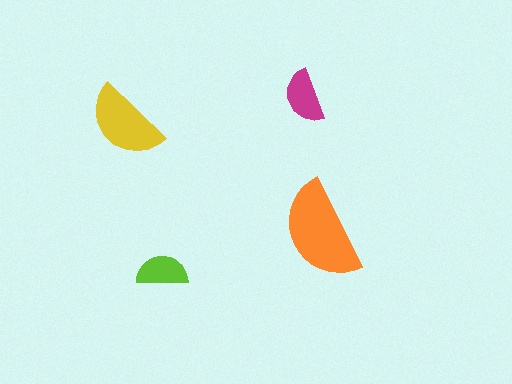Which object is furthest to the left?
The yellow semicircle is leftmost.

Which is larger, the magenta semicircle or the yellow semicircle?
The yellow one.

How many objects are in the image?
There are 4 objects in the image.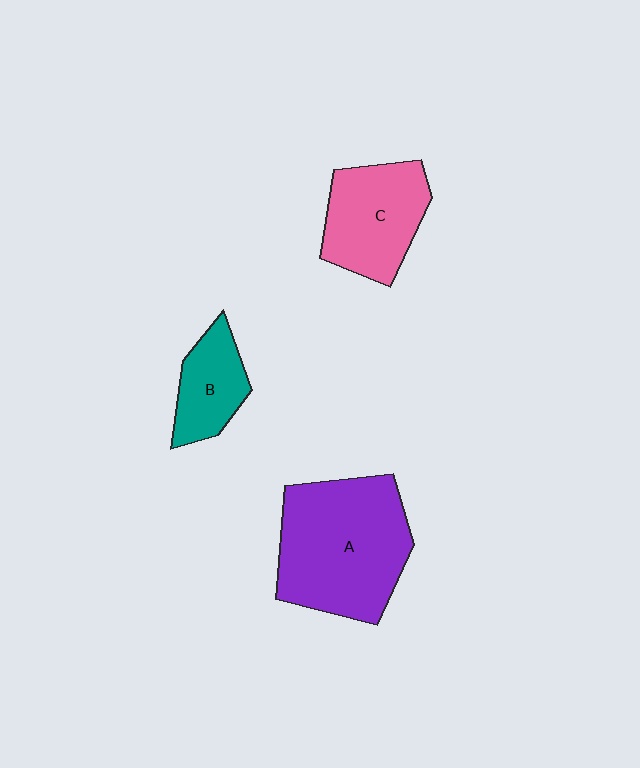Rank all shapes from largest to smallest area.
From largest to smallest: A (purple), C (pink), B (teal).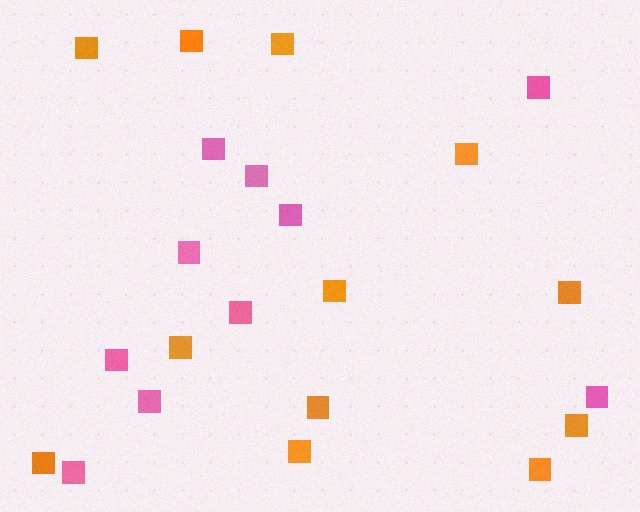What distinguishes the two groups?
There are 2 groups: one group of pink squares (10) and one group of orange squares (12).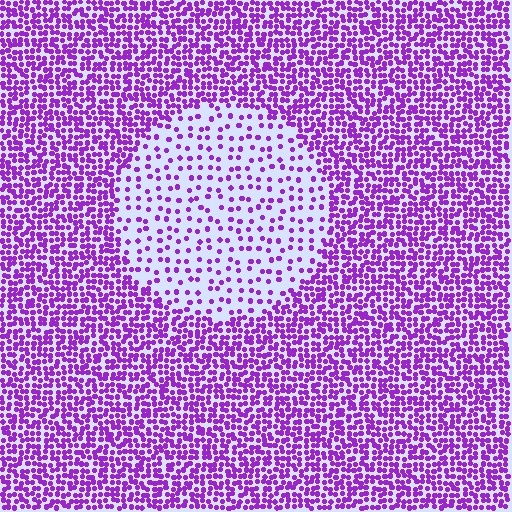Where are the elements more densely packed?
The elements are more densely packed outside the circle boundary.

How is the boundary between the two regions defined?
The boundary is defined by a change in element density (approximately 2.8x ratio). All elements are the same color, size, and shape.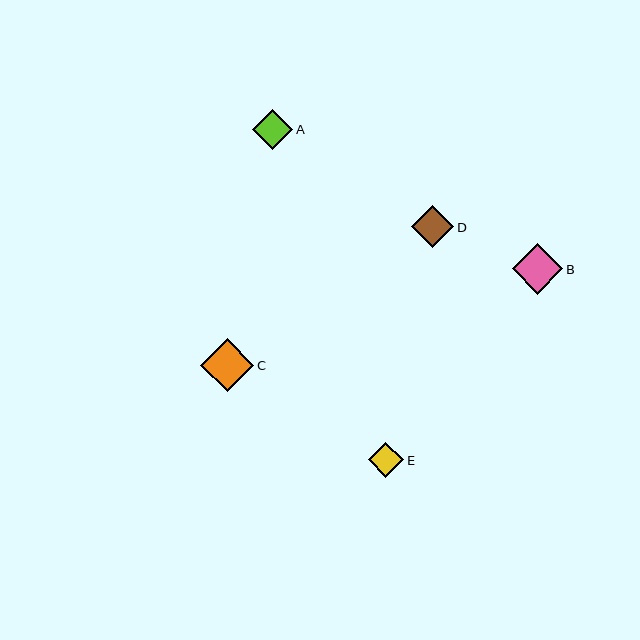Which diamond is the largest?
Diamond C is the largest with a size of approximately 54 pixels.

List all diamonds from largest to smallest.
From largest to smallest: C, B, D, A, E.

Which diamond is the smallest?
Diamond E is the smallest with a size of approximately 35 pixels.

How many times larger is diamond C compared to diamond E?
Diamond C is approximately 1.5 times the size of diamond E.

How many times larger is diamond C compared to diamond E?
Diamond C is approximately 1.5 times the size of diamond E.